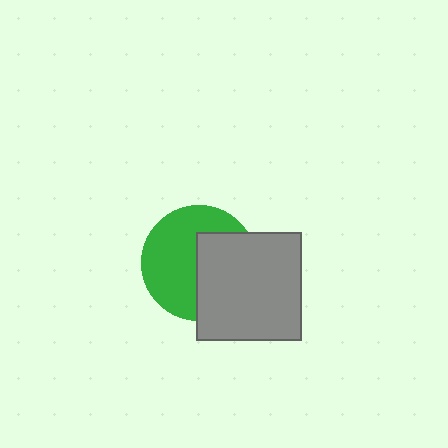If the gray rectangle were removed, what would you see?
You would see the complete green circle.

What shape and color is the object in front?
The object in front is a gray rectangle.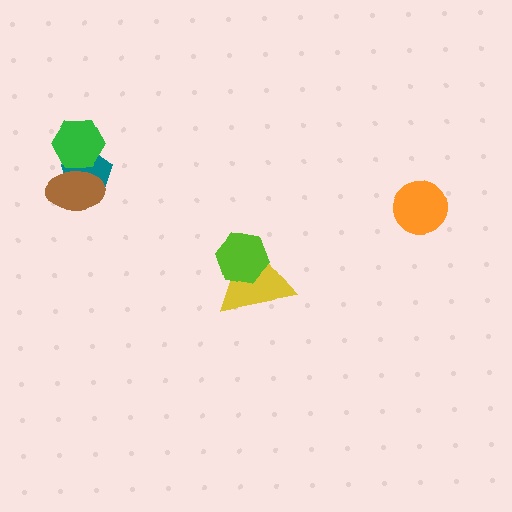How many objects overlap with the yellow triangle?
1 object overlaps with the yellow triangle.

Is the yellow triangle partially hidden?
Yes, it is partially covered by another shape.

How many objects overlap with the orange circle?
0 objects overlap with the orange circle.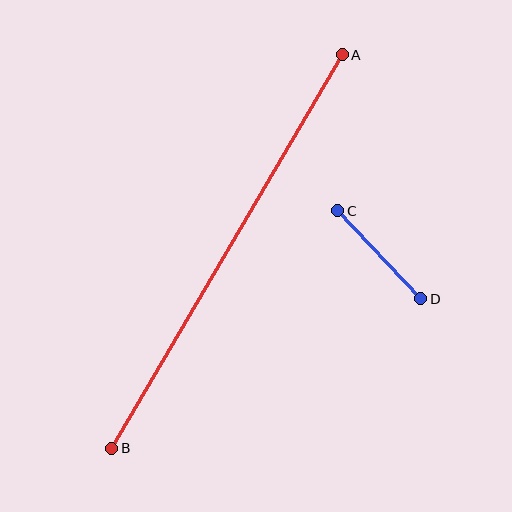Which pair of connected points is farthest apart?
Points A and B are farthest apart.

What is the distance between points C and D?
The distance is approximately 121 pixels.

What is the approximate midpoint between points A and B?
The midpoint is at approximately (227, 252) pixels.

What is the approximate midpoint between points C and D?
The midpoint is at approximately (379, 255) pixels.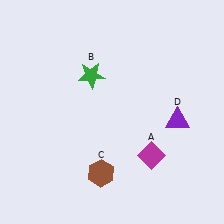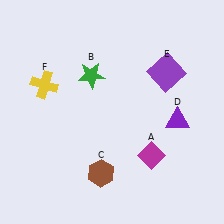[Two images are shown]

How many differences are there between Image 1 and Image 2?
There are 2 differences between the two images.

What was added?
A purple square (E), a yellow cross (F) were added in Image 2.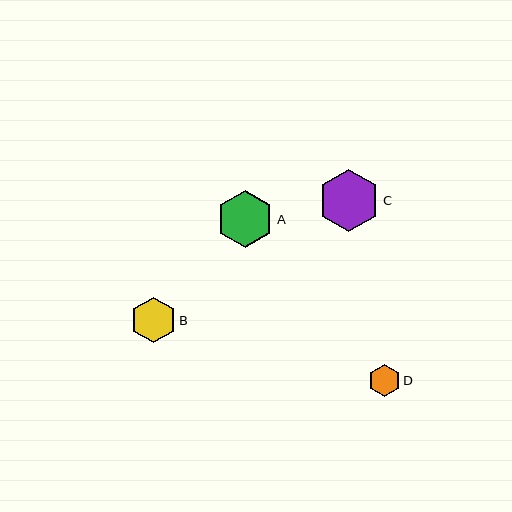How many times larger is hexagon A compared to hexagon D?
Hexagon A is approximately 1.8 times the size of hexagon D.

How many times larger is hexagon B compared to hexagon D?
Hexagon B is approximately 1.4 times the size of hexagon D.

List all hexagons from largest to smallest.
From largest to smallest: C, A, B, D.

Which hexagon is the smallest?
Hexagon D is the smallest with a size of approximately 32 pixels.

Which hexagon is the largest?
Hexagon C is the largest with a size of approximately 62 pixels.